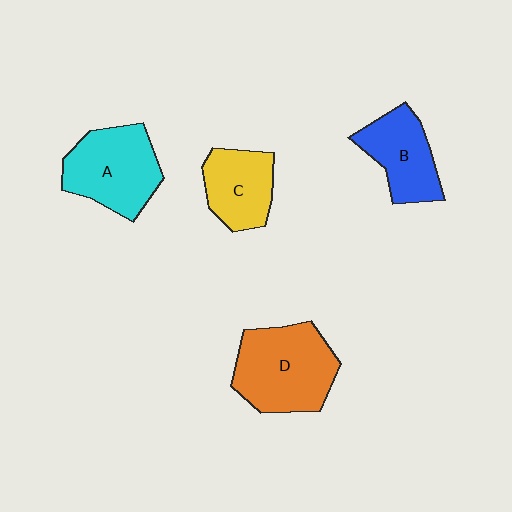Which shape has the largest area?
Shape D (orange).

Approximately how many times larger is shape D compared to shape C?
Approximately 1.5 times.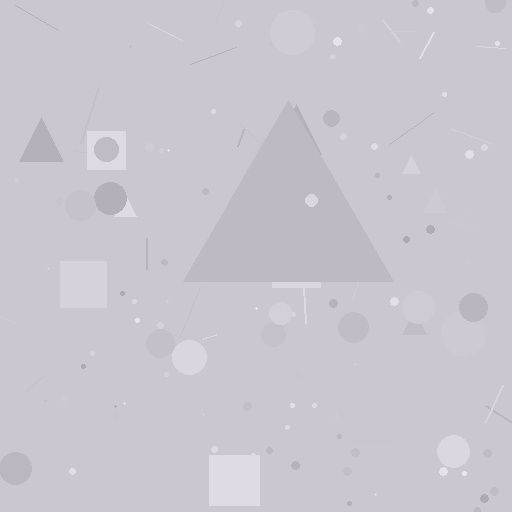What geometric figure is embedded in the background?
A triangle is embedded in the background.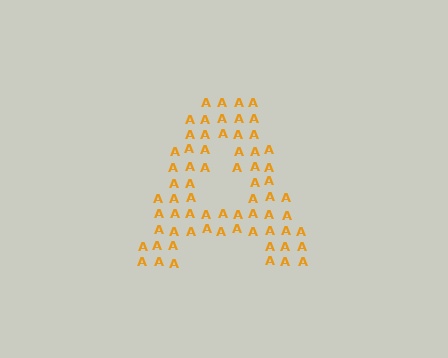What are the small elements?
The small elements are letter A's.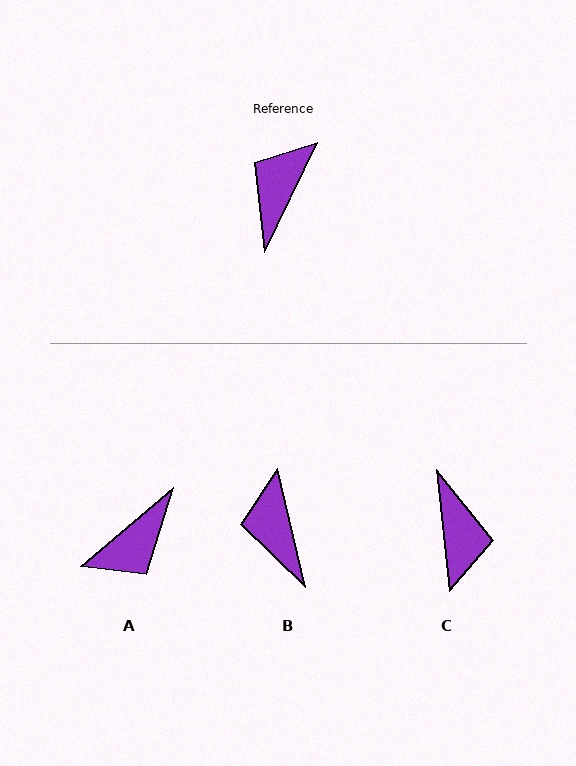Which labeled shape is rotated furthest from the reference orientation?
A, about 156 degrees away.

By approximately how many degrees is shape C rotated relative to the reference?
Approximately 148 degrees clockwise.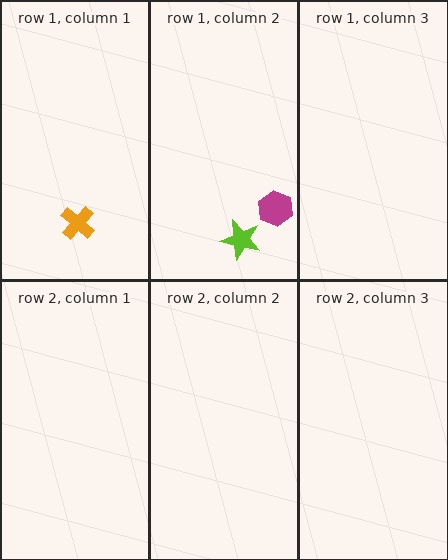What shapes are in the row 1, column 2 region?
The lime star, the magenta hexagon.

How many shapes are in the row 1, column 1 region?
1.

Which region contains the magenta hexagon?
The row 1, column 2 region.